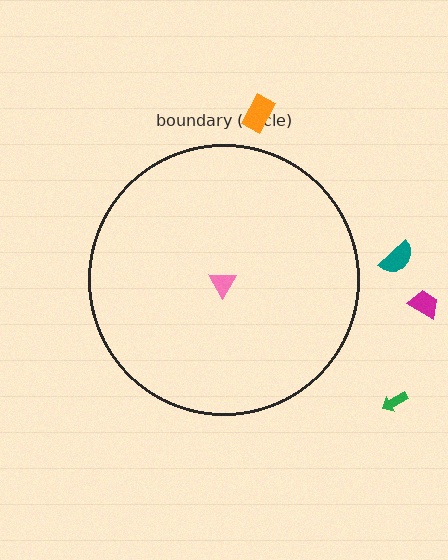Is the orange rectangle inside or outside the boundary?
Outside.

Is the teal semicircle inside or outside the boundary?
Outside.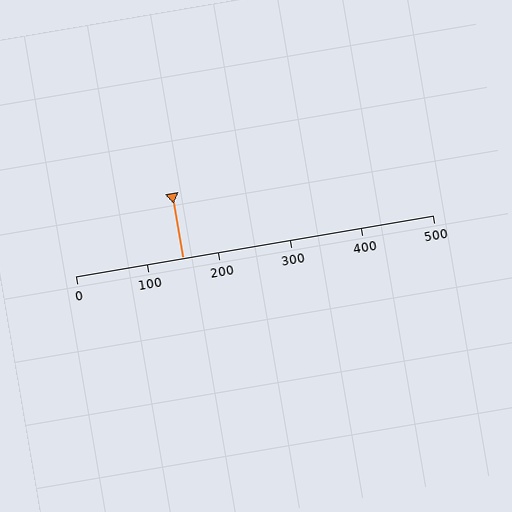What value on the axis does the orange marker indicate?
The marker indicates approximately 150.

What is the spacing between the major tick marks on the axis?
The major ticks are spaced 100 apart.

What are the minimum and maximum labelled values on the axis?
The axis runs from 0 to 500.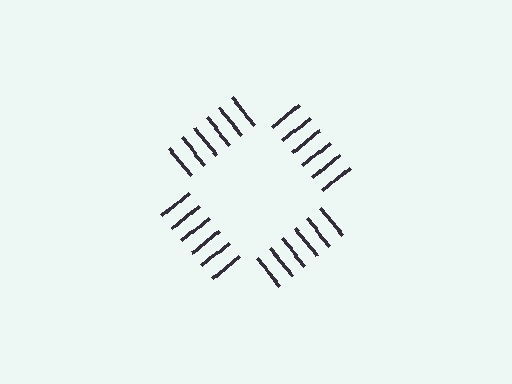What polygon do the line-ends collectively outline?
An illusory square — the line segments terminate on its edges but no continuous stroke is drawn.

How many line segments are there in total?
24 — 6 along each of the 4 edges.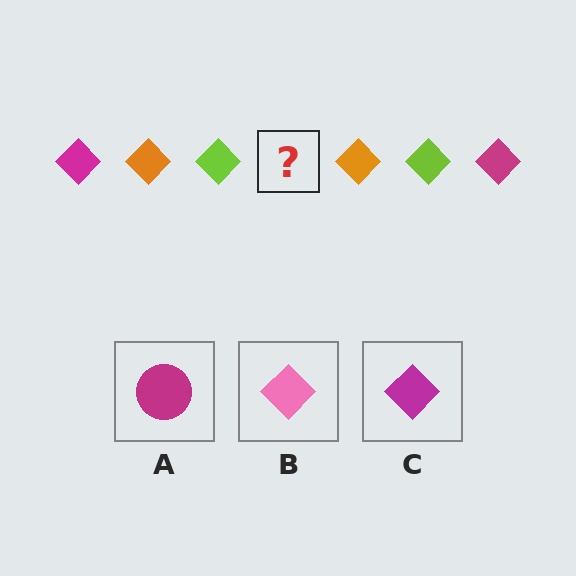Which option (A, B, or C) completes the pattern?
C.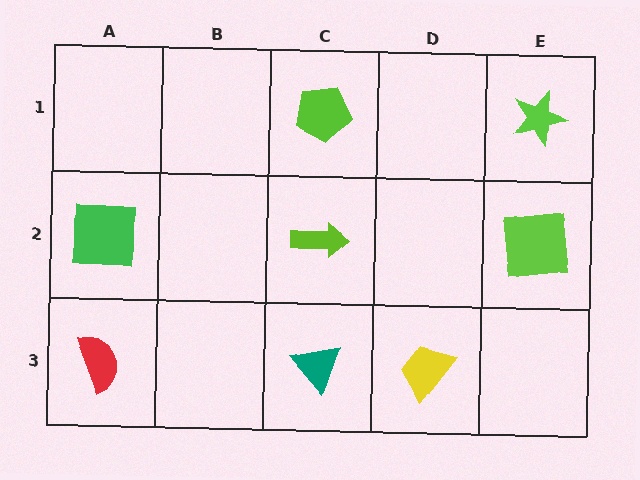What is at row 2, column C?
A lime arrow.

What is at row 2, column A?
A green square.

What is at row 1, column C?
A lime pentagon.